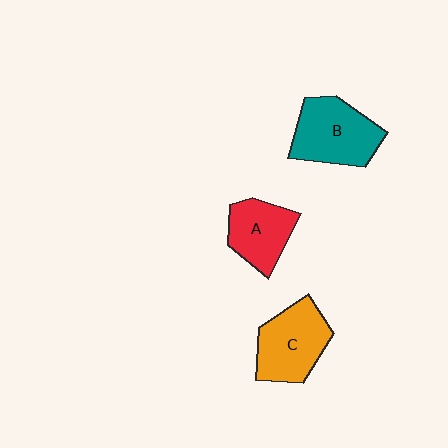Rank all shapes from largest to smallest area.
From largest to smallest: B (teal), C (orange), A (red).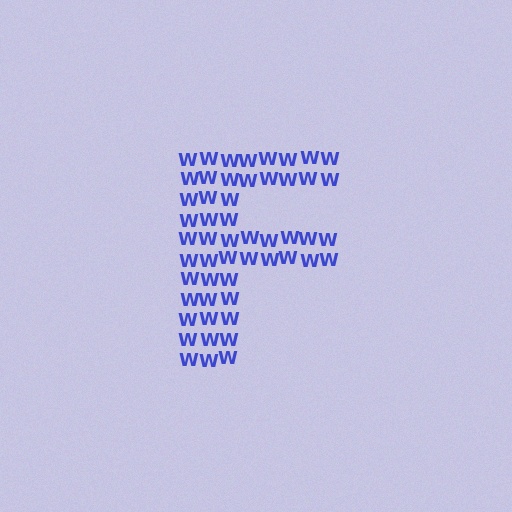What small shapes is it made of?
It is made of small letter W's.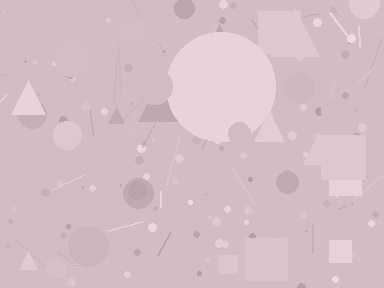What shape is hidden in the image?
A circle is hidden in the image.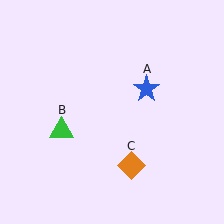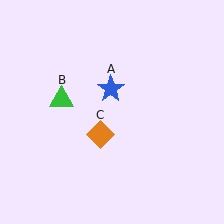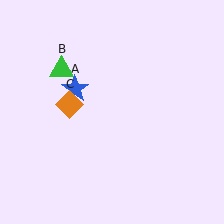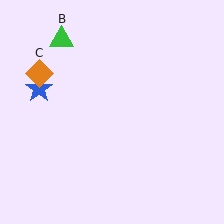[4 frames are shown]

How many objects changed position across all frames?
3 objects changed position: blue star (object A), green triangle (object B), orange diamond (object C).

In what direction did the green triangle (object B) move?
The green triangle (object B) moved up.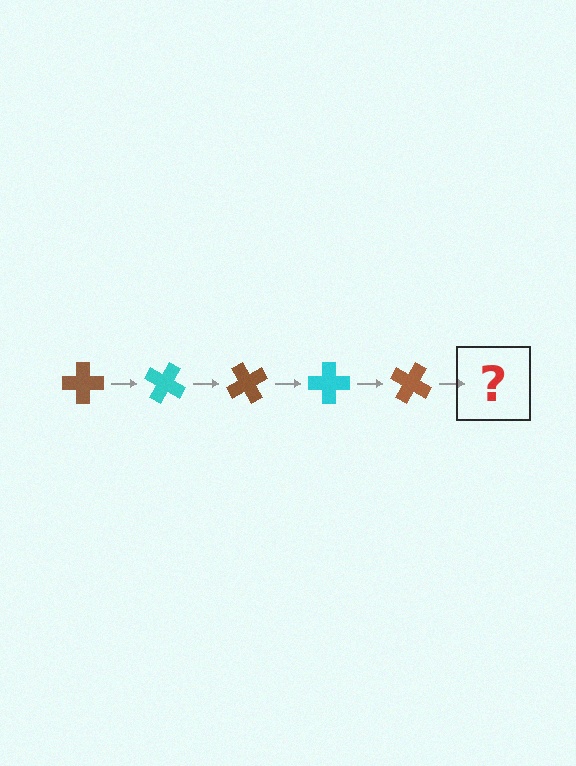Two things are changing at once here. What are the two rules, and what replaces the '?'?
The two rules are that it rotates 30 degrees each step and the color cycles through brown and cyan. The '?' should be a cyan cross, rotated 150 degrees from the start.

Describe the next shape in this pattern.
It should be a cyan cross, rotated 150 degrees from the start.